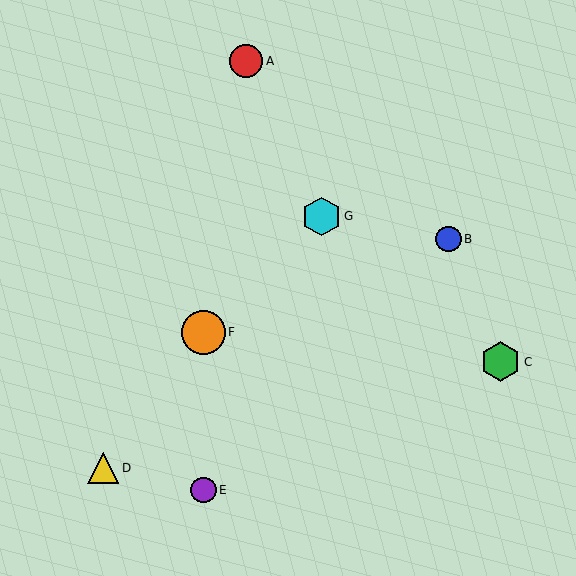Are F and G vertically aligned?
No, F is at x≈203 and G is at x≈321.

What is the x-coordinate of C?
Object C is at x≈501.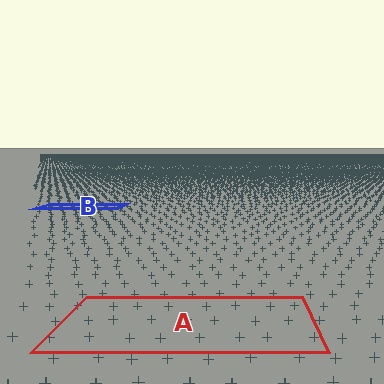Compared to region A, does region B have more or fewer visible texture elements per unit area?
Region B has more texture elements per unit area — they are packed more densely because it is farther away.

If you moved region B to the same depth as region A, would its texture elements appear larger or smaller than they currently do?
They would appear larger. At a closer depth, the same texture elements are projected at a bigger on-screen size.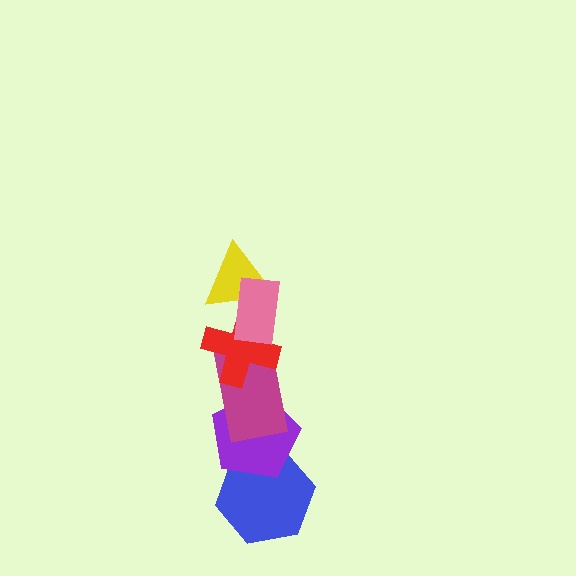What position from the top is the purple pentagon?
The purple pentagon is 5th from the top.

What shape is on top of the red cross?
The yellow triangle is on top of the red cross.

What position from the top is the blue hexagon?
The blue hexagon is 6th from the top.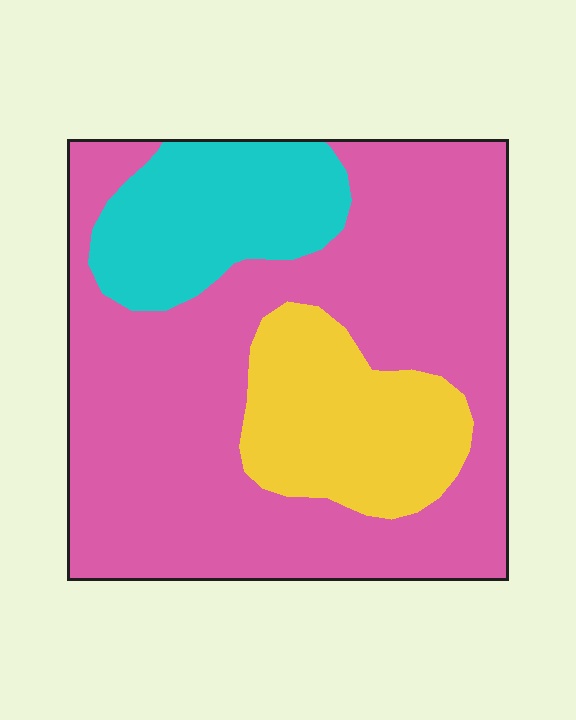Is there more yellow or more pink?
Pink.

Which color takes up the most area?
Pink, at roughly 65%.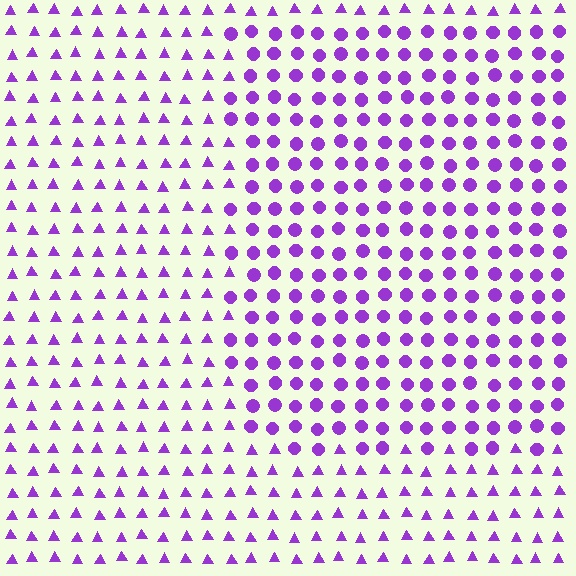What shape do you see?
I see a rectangle.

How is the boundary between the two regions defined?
The boundary is defined by a change in element shape: circles inside vs. triangles outside. All elements share the same color and spacing.